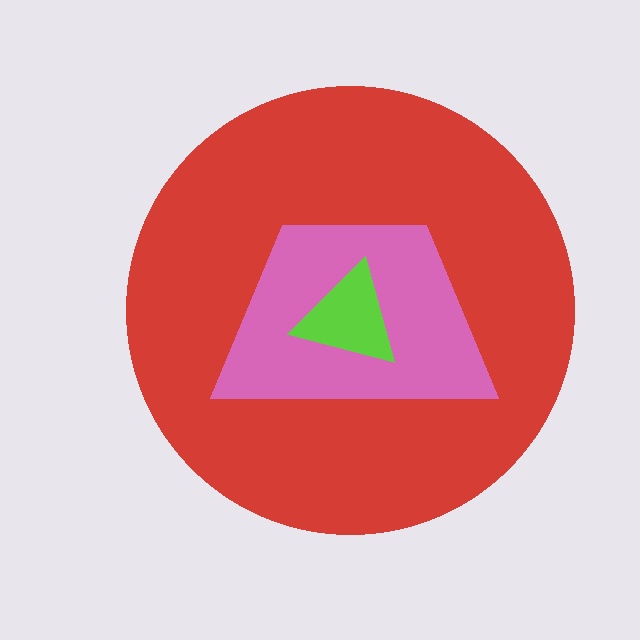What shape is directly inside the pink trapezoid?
The lime triangle.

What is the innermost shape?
The lime triangle.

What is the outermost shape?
The red circle.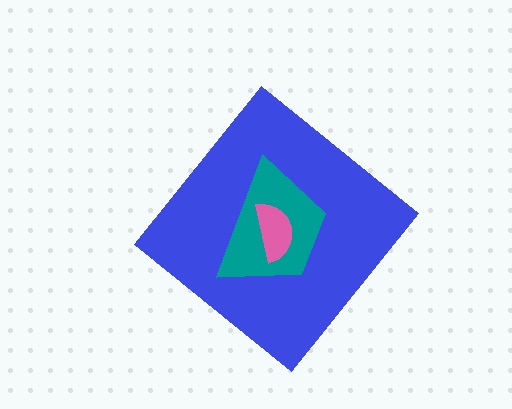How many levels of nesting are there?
3.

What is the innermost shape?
The pink semicircle.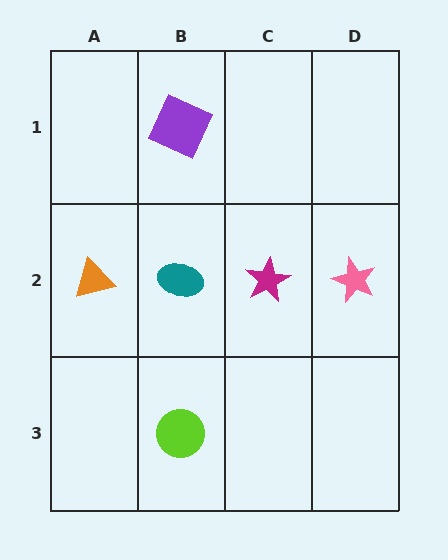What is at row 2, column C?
A magenta star.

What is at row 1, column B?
A purple square.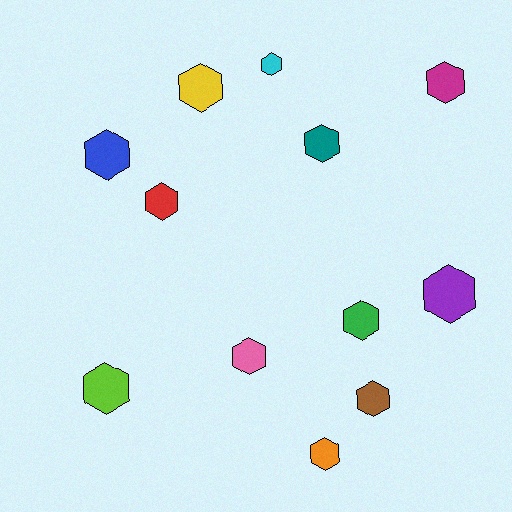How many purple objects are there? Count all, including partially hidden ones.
There is 1 purple object.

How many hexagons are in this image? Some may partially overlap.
There are 12 hexagons.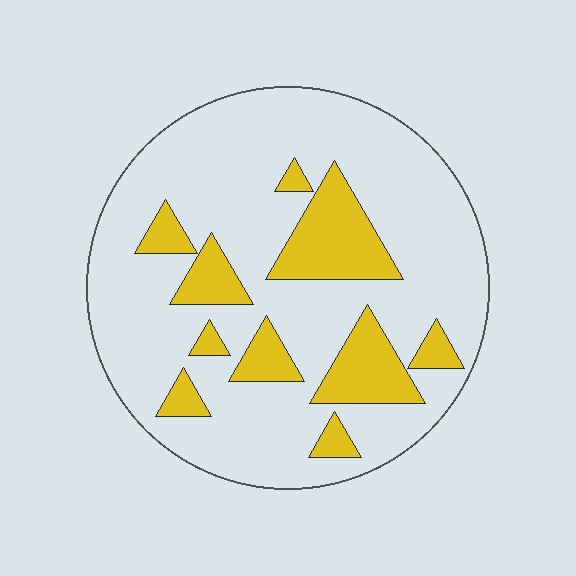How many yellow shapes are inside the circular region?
10.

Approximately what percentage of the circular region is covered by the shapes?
Approximately 20%.